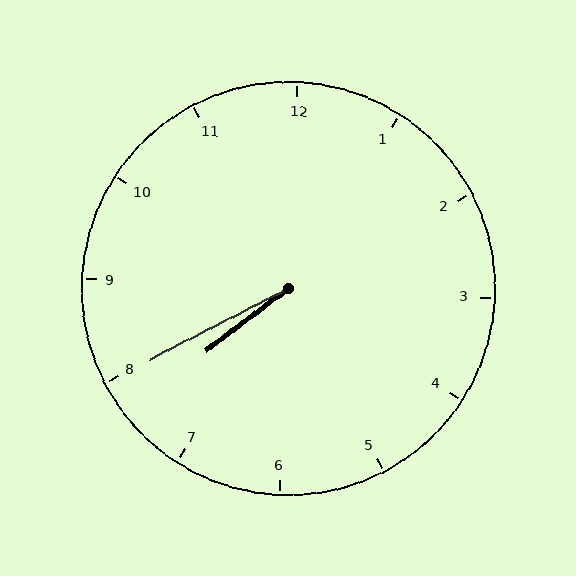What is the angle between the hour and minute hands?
Approximately 10 degrees.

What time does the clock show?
7:40.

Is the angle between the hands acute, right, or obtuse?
It is acute.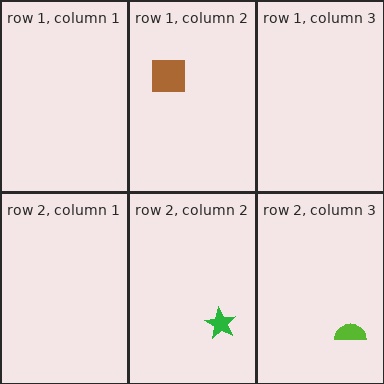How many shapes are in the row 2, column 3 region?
1.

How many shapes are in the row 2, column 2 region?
1.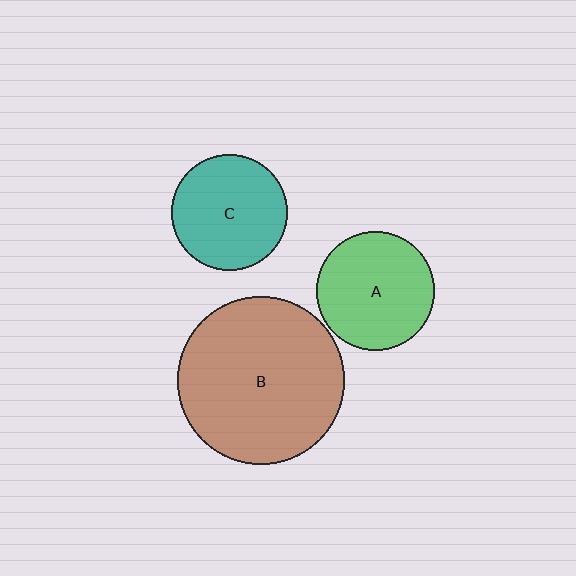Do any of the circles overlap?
No, none of the circles overlap.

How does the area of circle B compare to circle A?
Approximately 2.0 times.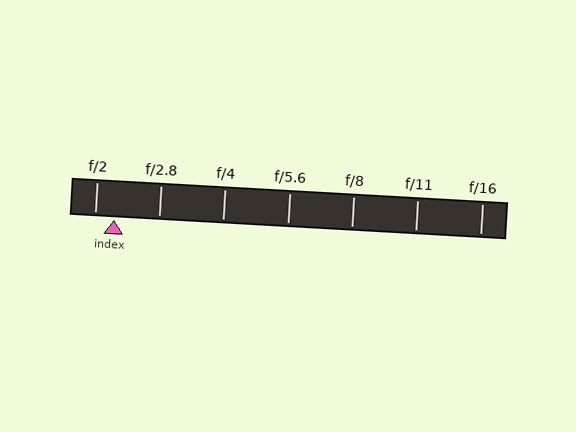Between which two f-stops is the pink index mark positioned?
The index mark is between f/2 and f/2.8.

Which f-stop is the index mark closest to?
The index mark is closest to f/2.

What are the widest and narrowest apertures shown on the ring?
The widest aperture shown is f/2 and the narrowest is f/16.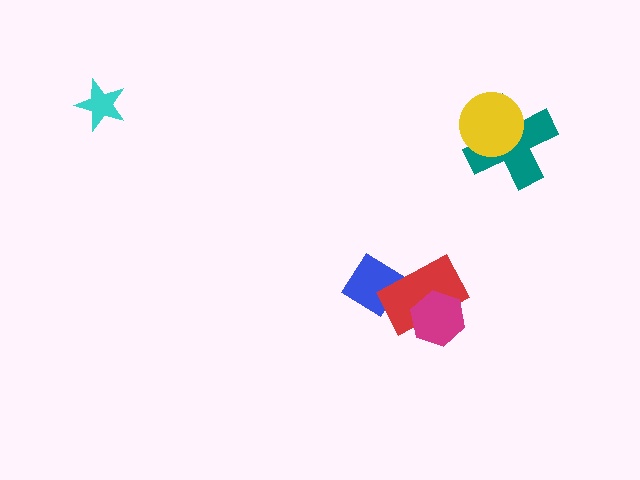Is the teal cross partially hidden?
Yes, it is partially covered by another shape.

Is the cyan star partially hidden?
No, no other shape covers it.